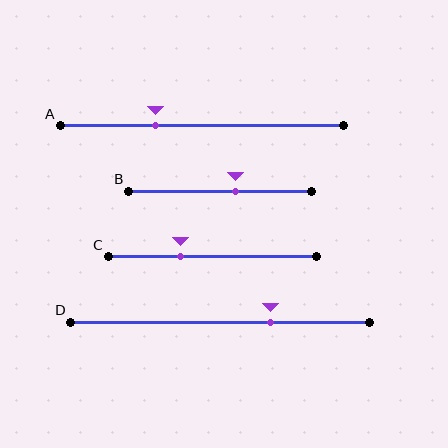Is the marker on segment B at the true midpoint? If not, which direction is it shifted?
No, the marker on segment B is shifted to the right by about 9% of the segment length.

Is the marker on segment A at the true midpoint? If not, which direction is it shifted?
No, the marker on segment A is shifted to the left by about 16% of the segment length.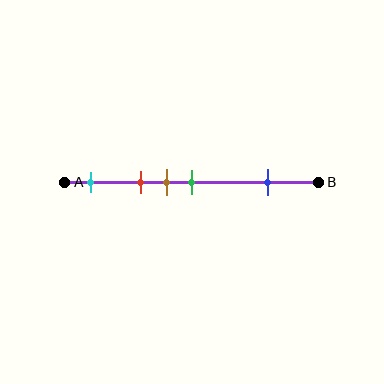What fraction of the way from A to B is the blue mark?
The blue mark is approximately 80% (0.8) of the way from A to B.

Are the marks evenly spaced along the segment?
No, the marks are not evenly spaced.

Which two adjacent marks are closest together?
The brown and green marks are the closest adjacent pair.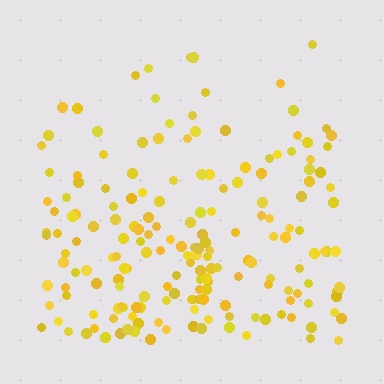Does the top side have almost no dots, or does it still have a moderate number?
Still a moderate number, just noticeably fewer than the bottom.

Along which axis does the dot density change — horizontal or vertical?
Vertical.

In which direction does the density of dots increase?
From top to bottom, with the bottom side densest.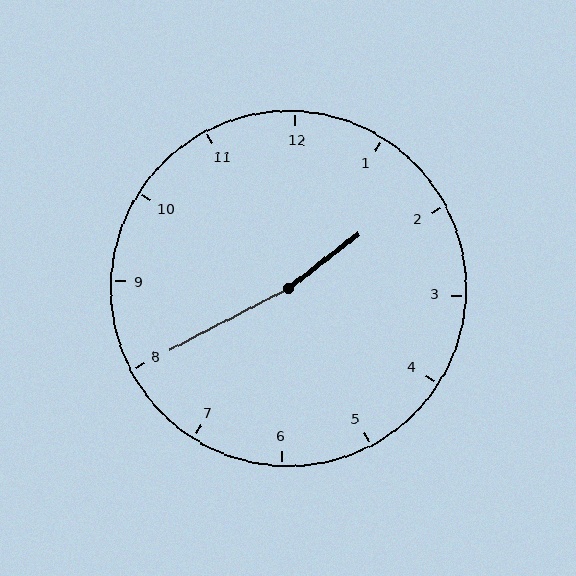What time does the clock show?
1:40.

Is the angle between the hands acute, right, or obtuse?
It is obtuse.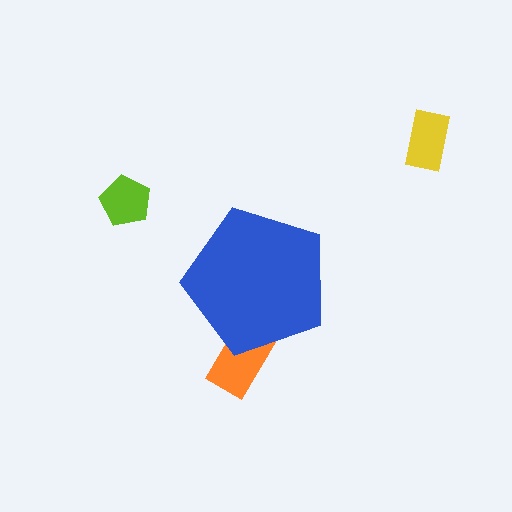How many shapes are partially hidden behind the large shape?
1 shape is partially hidden.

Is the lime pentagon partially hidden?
No, the lime pentagon is fully visible.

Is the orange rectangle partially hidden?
Yes, the orange rectangle is partially hidden behind the blue pentagon.